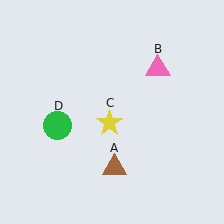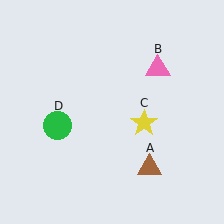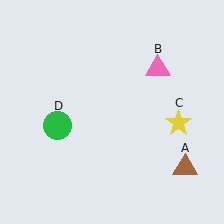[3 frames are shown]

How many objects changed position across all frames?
2 objects changed position: brown triangle (object A), yellow star (object C).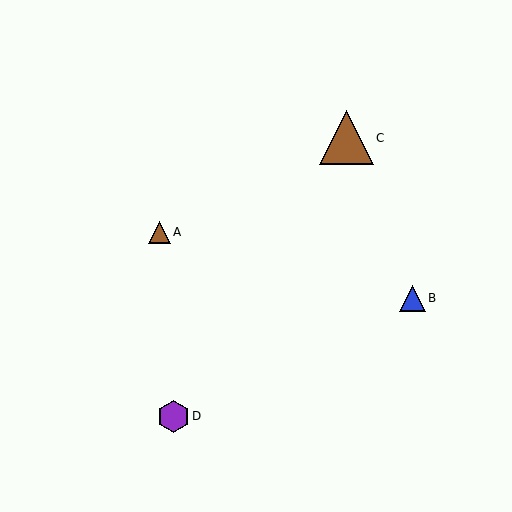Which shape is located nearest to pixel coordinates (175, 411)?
The purple hexagon (labeled D) at (173, 416) is nearest to that location.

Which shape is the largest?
The brown triangle (labeled C) is the largest.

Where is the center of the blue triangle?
The center of the blue triangle is at (412, 298).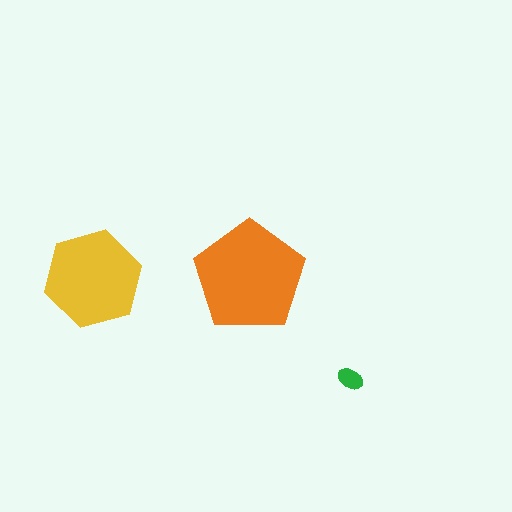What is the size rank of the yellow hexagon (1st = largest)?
2nd.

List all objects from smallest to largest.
The green ellipse, the yellow hexagon, the orange pentagon.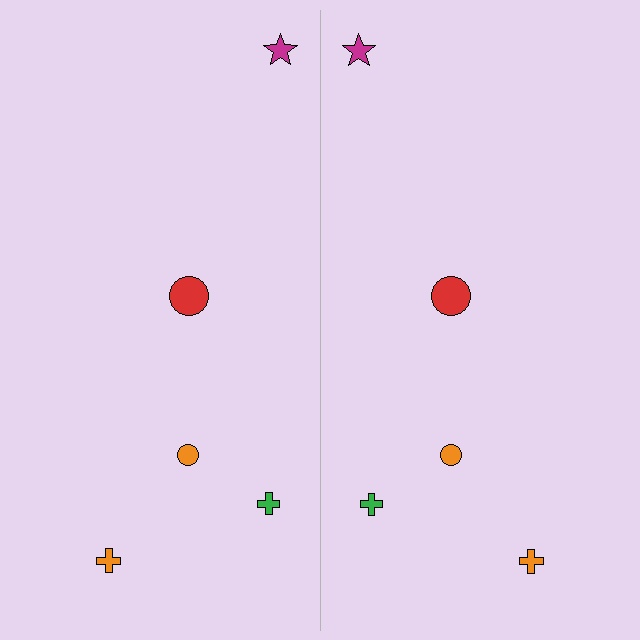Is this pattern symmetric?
Yes, this pattern has bilateral (reflection) symmetry.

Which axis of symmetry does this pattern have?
The pattern has a vertical axis of symmetry running through the center of the image.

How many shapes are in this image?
There are 10 shapes in this image.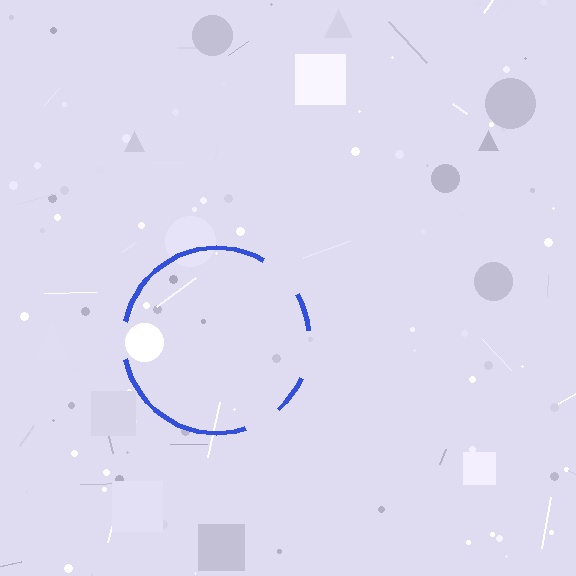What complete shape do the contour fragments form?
The contour fragments form a circle.